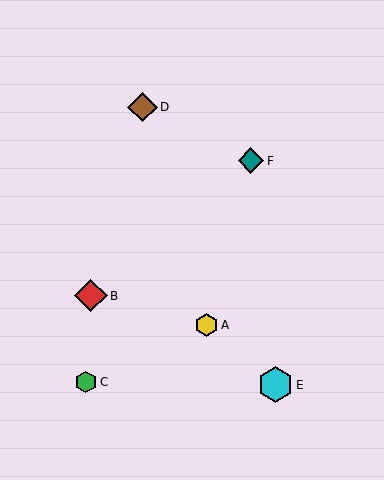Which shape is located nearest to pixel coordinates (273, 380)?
The cyan hexagon (labeled E) at (275, 385) is nearest to that location.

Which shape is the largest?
The cyan hexagon (labeled E) is the largest.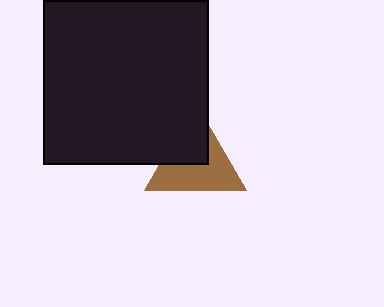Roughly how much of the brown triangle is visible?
About half of it is visible (roughly 59%).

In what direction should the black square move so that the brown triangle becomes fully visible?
The black square should move toward the upper-left. That is the shortest direction to clear the overlap and leave the brown triangle fully visible.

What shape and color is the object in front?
The object in front is a black square.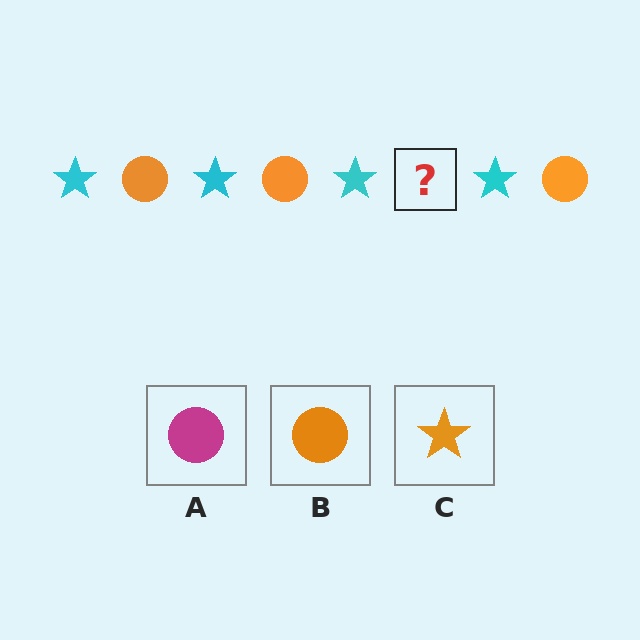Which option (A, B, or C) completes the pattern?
B.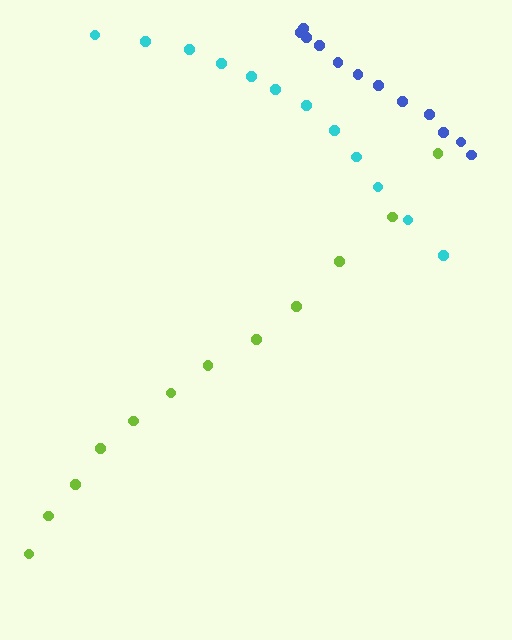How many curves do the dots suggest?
There are 3 distinct paths.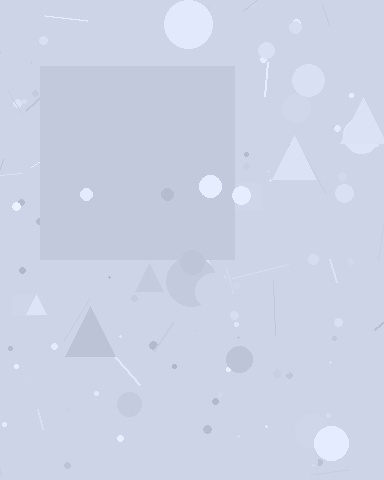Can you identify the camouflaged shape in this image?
The camouflaged shape is a square.